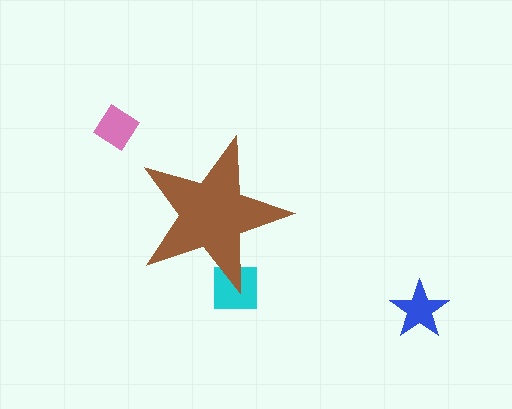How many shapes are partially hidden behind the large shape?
1 shape is partially hidden.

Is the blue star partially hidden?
No, the blue star is fully visible.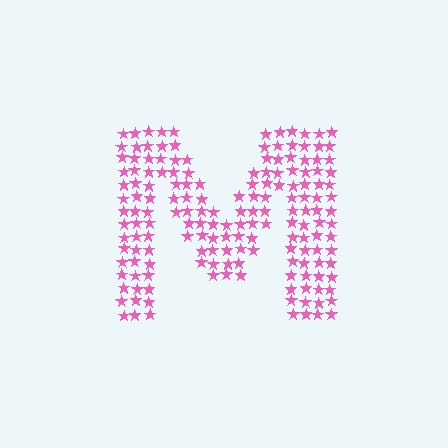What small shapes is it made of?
It is made of small stars.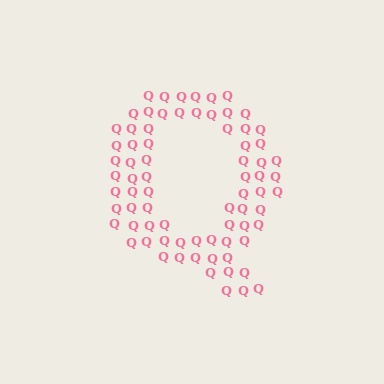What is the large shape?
The large shape is the letter Q.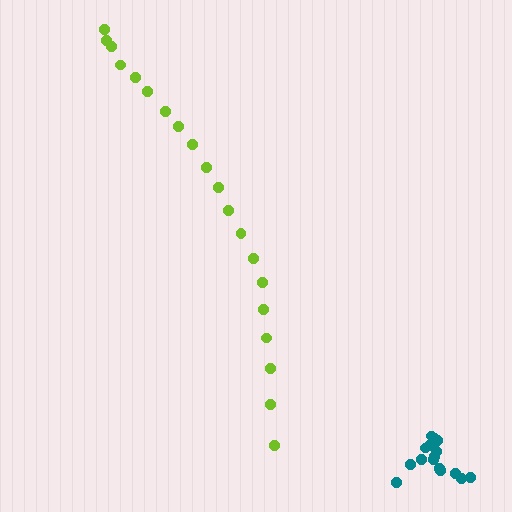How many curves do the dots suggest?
There are 2 distinct paths.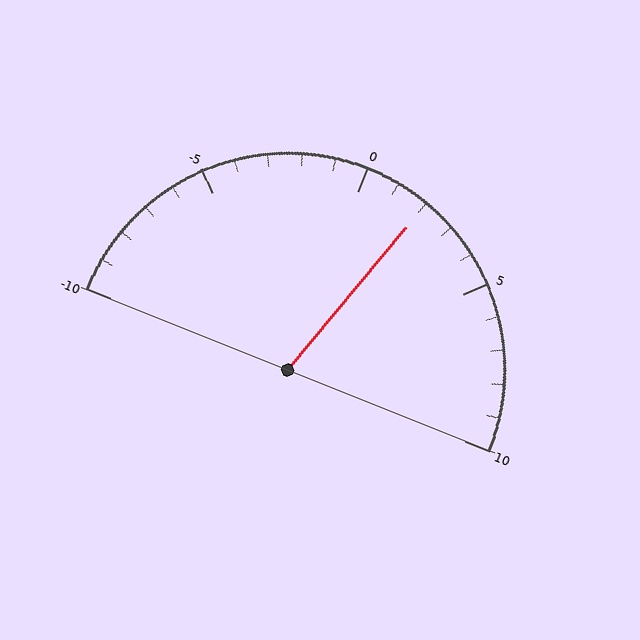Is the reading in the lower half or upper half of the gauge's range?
The reading is in the upper half of the range (-10 to 10).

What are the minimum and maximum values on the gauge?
The gauge ranges from -10 to 10.